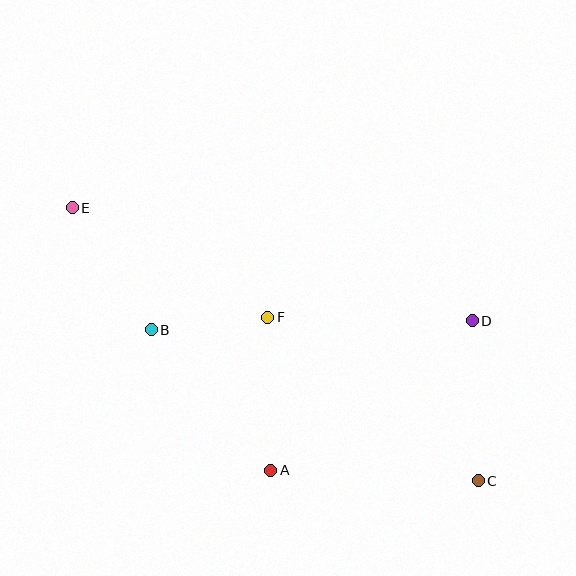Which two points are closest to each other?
Points B and F are closest to each other.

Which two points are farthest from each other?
Points C and E are farthest from each other.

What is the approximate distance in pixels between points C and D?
The distance between C and D is approximately 160 pixels.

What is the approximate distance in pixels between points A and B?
The distance between A and B is approximately 184 pixels.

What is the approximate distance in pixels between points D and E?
The distance between D and E is approximately 416 pixels.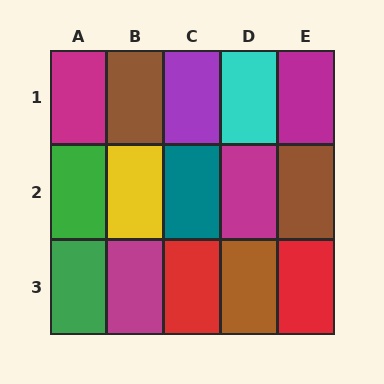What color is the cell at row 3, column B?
Magenta.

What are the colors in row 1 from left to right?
Magenta, brown, purple, cyan, magenta.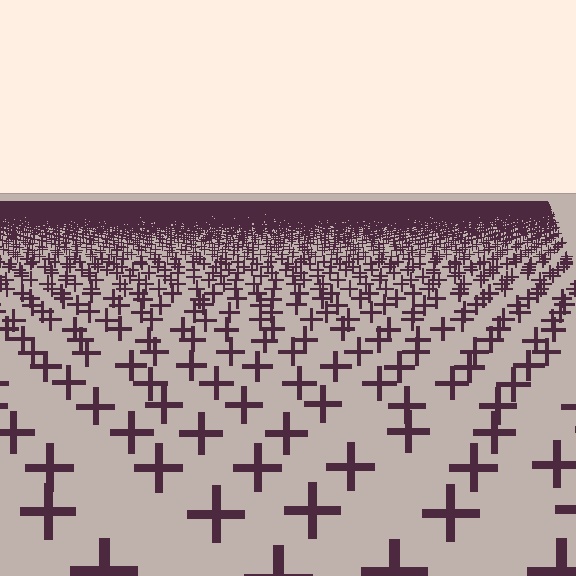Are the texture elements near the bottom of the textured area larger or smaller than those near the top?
Larger. Near the bottom, elements are closer to the viewer and appear at a bigger on-screen size.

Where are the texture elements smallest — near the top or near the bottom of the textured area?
Near the top.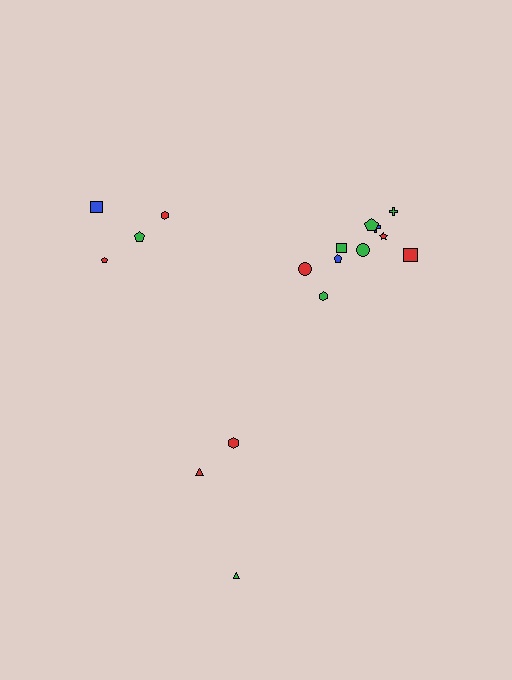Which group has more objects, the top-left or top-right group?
The top-right group.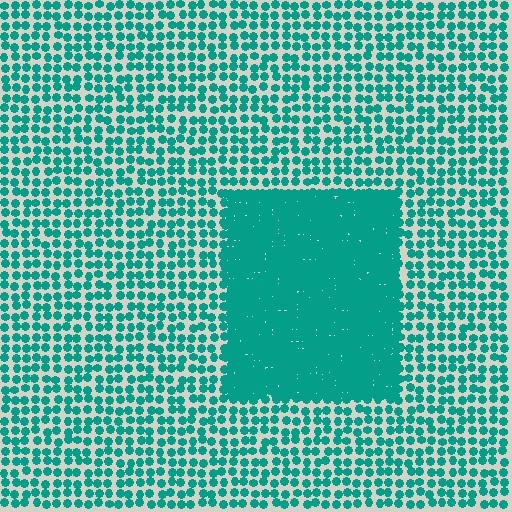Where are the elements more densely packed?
The elements are more densely packed inside the rectangle boundary.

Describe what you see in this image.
The image contains small teal elements arranged at two different densities. A rectangle-shaped region is visible where the elements are more densely packed than the surrounding area.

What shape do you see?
I see a rectangle.